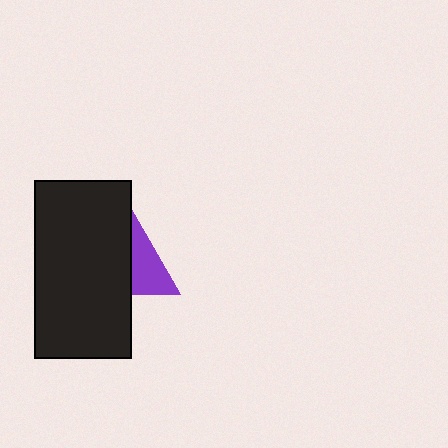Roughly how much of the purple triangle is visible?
About half of it is visible (roughly 48%).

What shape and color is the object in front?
The object in front is a black rectangle.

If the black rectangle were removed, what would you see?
You would see the complete purple triangle.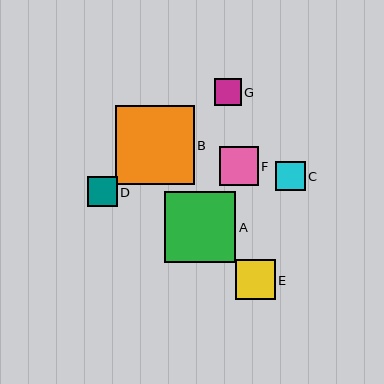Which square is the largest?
Square B is the largest with a size of approximately 79 pixels.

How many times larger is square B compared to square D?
Square B is approximately 2.7 times the size of square D.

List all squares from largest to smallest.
From largest to smallest: B, A, E, F, D, C, G.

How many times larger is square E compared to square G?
Square E is approximately 1.5 times the size of square G.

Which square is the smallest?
Square G is the smallest with a size of approximately 27 pixels.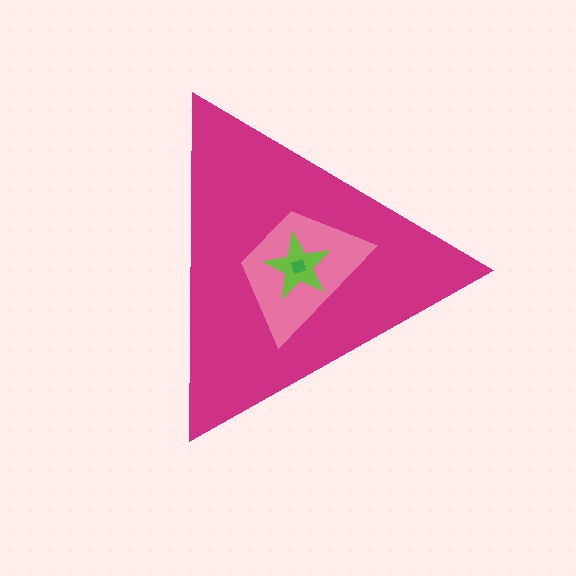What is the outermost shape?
The magenta triangle.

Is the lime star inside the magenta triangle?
Yes.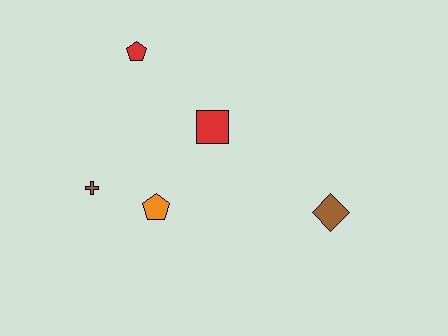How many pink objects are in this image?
There are no pink objects.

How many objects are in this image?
There are 5 objects.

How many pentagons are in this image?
There are 2 pentagons.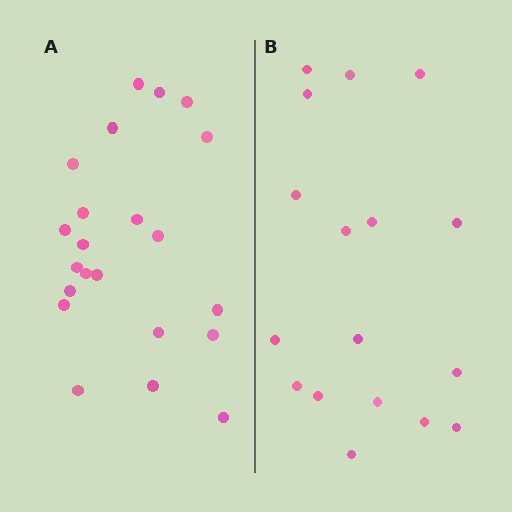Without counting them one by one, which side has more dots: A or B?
Region A (the left region) has more dots.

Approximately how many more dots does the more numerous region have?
Region A has about 5 more dots than region B.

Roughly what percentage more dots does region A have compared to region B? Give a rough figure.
About 30% more.